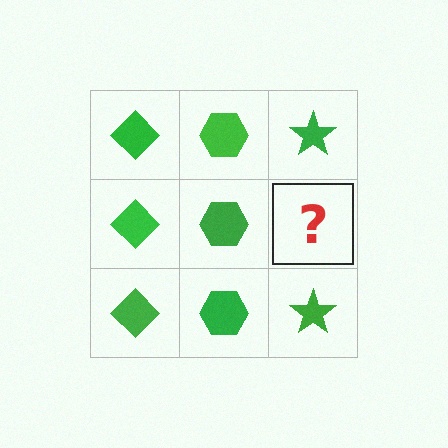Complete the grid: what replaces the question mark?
The question mark should be replaced with a green star.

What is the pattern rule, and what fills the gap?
The rule is that each column has a consistent shape. The gap should be filled with a green star.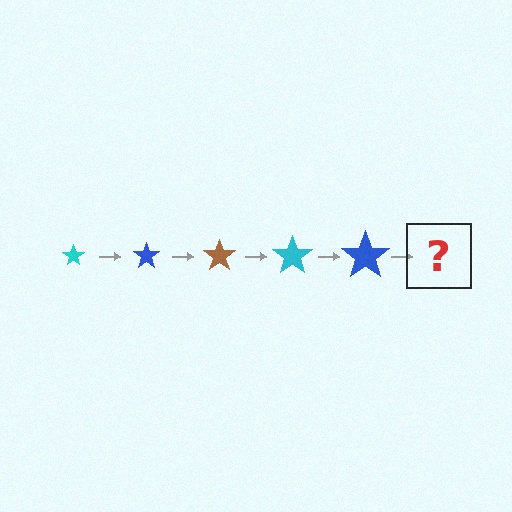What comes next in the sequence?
The next element should be a brown star, larger than the previous one.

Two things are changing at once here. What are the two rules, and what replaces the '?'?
The two rules are that the star grows larger each step and the color cycles through cyan, blue, and brown. The '?' should be a brown star, larger than the previous one.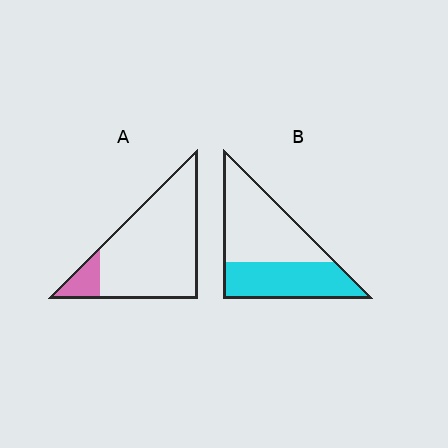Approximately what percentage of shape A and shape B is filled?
A is approximately 10% and B is approximately 45%.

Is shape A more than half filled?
No.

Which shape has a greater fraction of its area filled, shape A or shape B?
Shape B.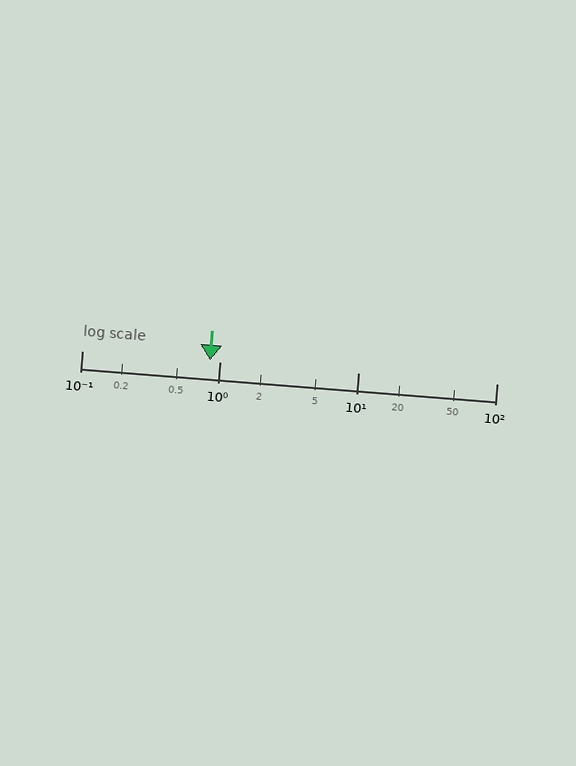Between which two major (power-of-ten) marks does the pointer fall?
The pointer is between 0.1 and 1.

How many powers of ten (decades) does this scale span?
The scale spans 3 decades, from 0.1 to 100.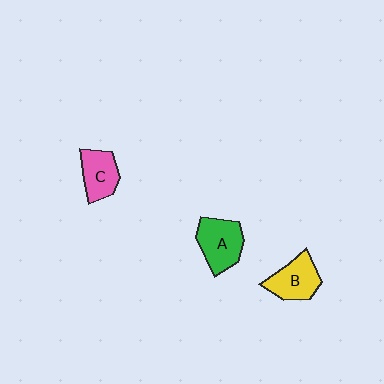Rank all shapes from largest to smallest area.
From largest to smallest: A (green), B (yellow), C (pink).